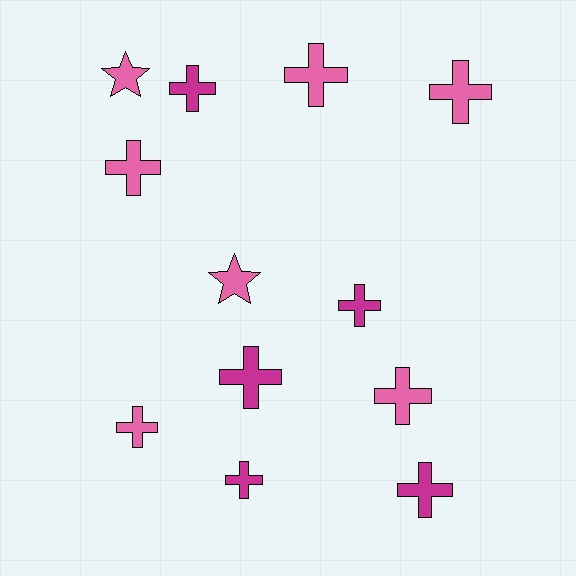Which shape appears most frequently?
Cross, with 10 objects.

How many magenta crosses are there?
There are 5 magenta crosses.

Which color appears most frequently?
Pink, with 7 objects.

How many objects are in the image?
There are 12 objects.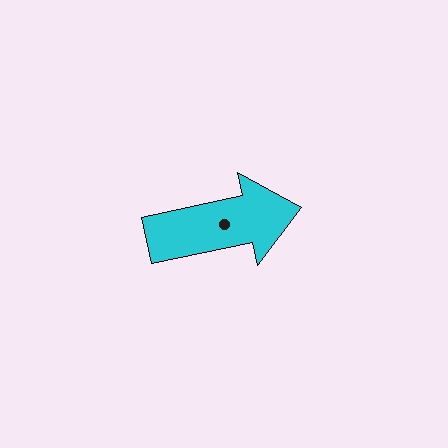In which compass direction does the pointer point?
East.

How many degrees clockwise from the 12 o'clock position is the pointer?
Approximately 78 degrees.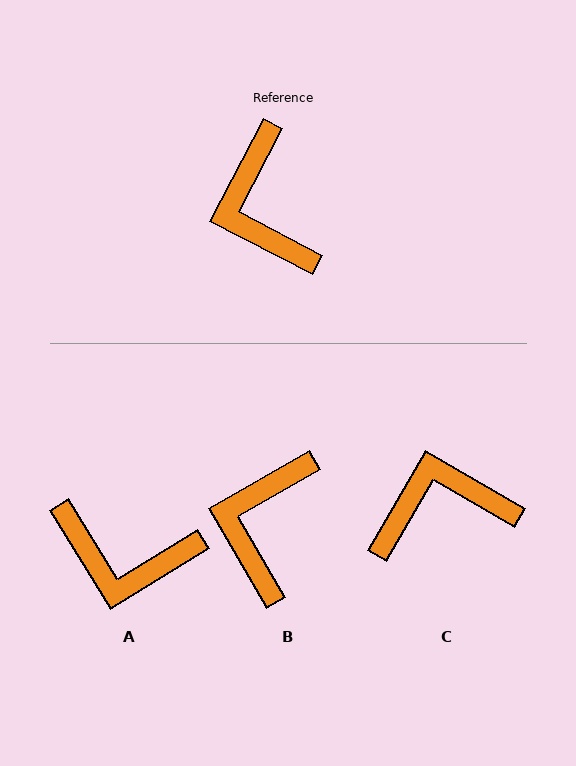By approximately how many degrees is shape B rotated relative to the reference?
Approximately 33 degrees clockwise.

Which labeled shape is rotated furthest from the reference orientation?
C, about 93 degrees away.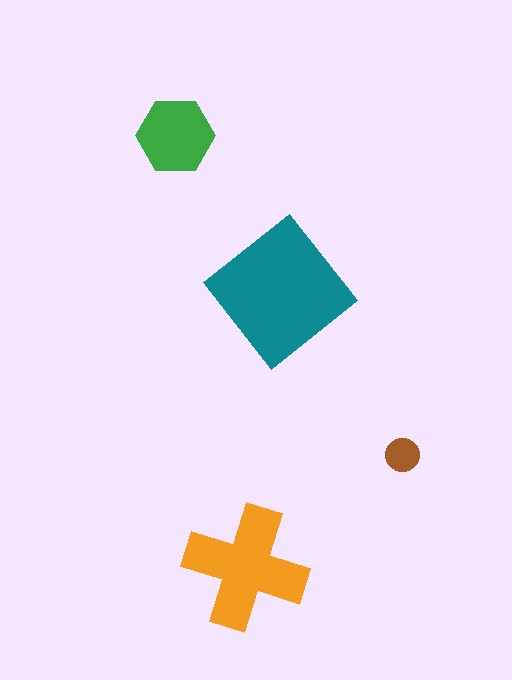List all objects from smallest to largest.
The brown circle, the green hexagon, the orange cross, the teal diamond.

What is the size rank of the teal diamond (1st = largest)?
1st.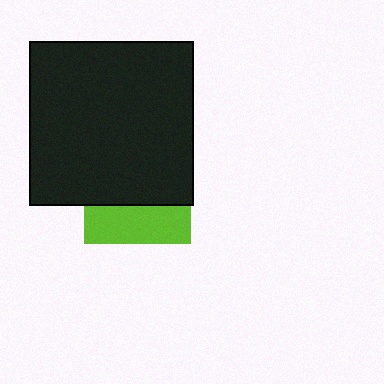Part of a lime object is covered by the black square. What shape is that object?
It is a square.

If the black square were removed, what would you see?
You would see the complete lime square.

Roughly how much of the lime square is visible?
A small part of it is visible (roughly 36%).